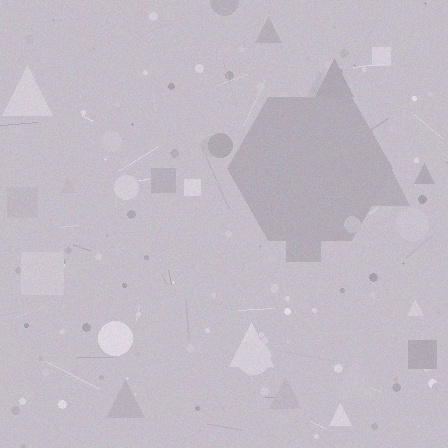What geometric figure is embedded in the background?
A hexagon is embedded in the background.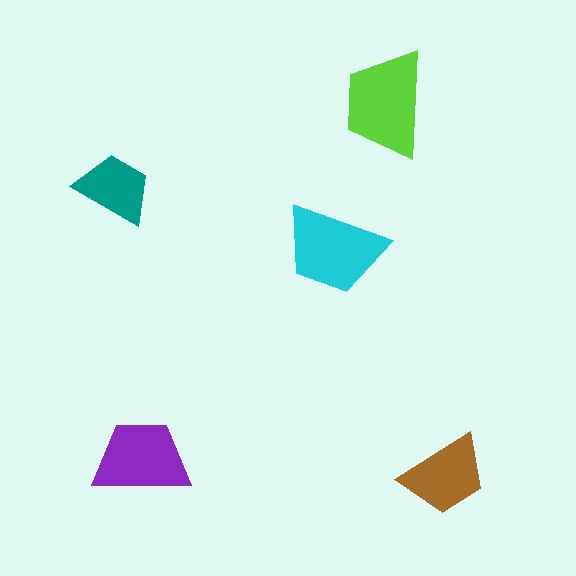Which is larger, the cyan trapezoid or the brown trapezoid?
The cyan one.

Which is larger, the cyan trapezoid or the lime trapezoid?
The lime one.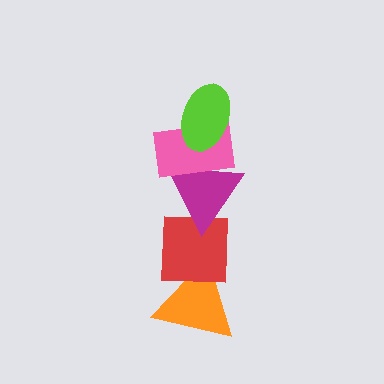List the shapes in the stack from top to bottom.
From top to bottom: the lime ellipse, the pink rectangle, the magenta triangle, the red square, the orange triangle.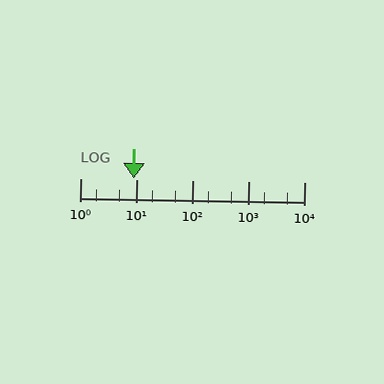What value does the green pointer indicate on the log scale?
The pointer indicates approximately 9.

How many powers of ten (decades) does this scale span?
The scale spans 4 decades, from 1 to 10000.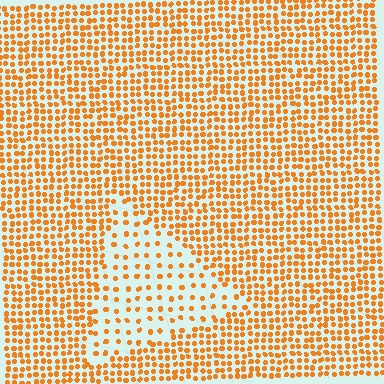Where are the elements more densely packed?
The elements are more densely packed outside the triangle boundary.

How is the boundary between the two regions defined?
The boundary is defined by a change in element density (approximately 2.4x ratio). All elements are the same color, size, and shape.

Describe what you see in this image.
The image contains small orange elements arranged at two different densities. A triangle-shaped region is visible where the elements are less densely packed than the surrounding area.